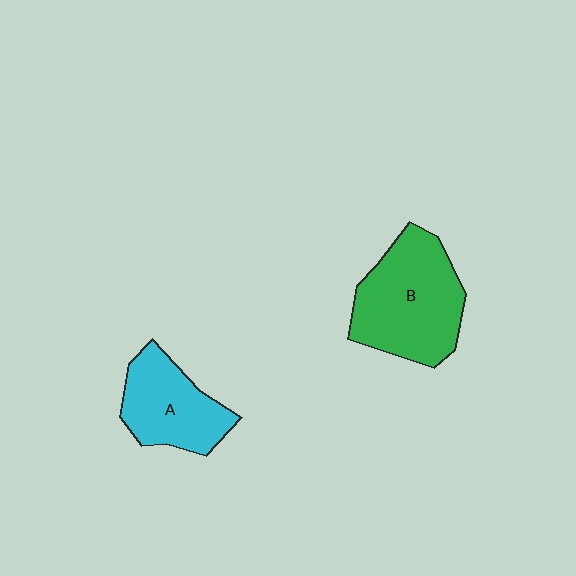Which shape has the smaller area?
Shape A (cyan).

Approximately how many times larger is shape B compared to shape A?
Approximately 1.4 times.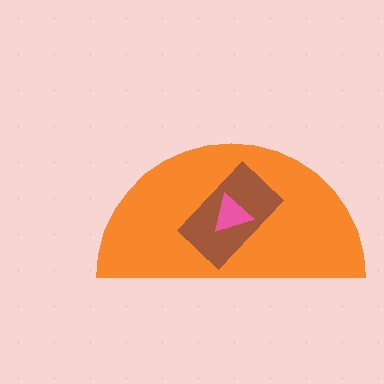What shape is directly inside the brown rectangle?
The pink triangle.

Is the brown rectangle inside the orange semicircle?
Yes.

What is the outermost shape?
The orange semicircle.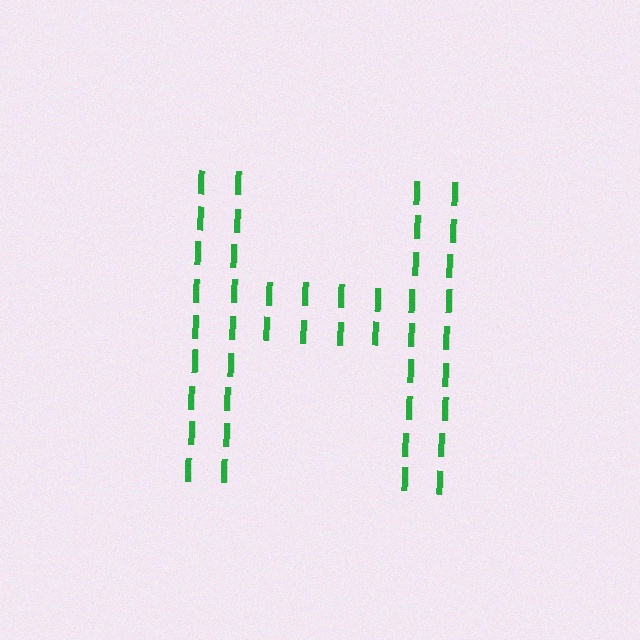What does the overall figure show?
The overall figure shows the letter H.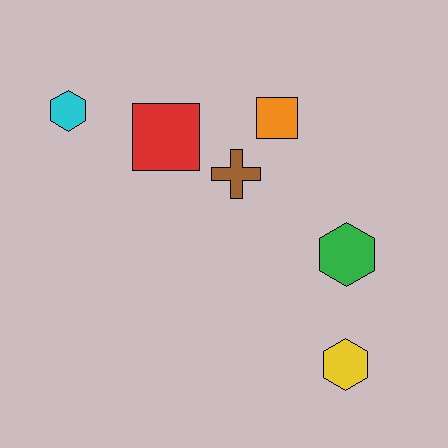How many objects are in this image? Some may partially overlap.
There are 6 objects.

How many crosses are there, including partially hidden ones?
There is 1 cross.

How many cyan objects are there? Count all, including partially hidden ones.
There is 1 cyan object.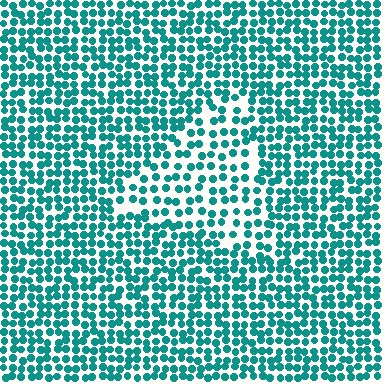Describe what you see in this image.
The image contains small teal elements arranged at two different densities. A triangle-shaped region is visible where the elements are less densely packed than the surrounding area.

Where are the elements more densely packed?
The elements are more densely packed outside the triangle boundary.